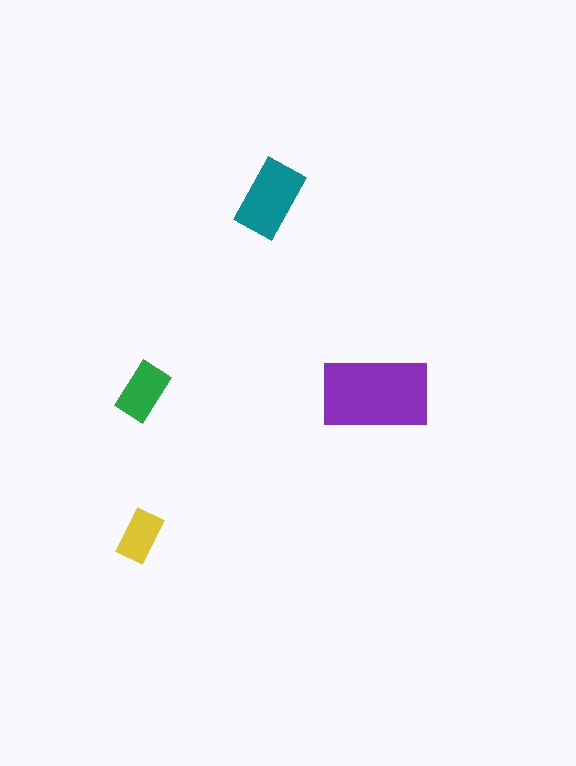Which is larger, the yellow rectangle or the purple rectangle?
The purple one.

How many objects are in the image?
There are 4 objects in the image.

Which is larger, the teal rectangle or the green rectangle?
The teal one.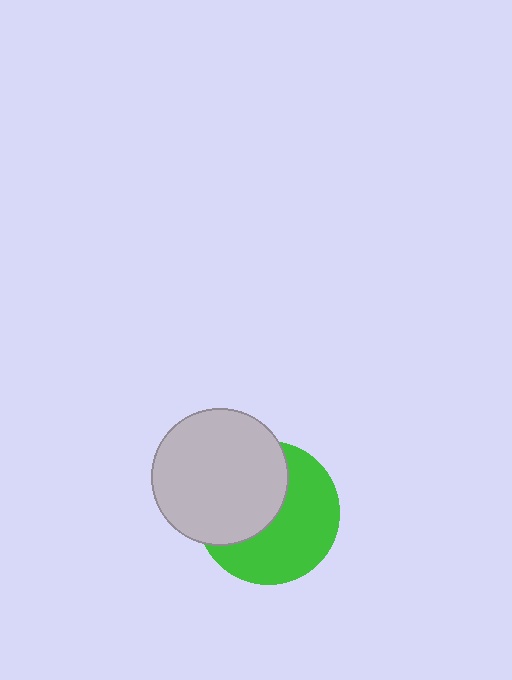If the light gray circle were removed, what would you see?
You would see the complete green circle.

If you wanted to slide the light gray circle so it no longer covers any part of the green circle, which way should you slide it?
Slide it toward the upper-left — that is the most direct way to separate the two shapes.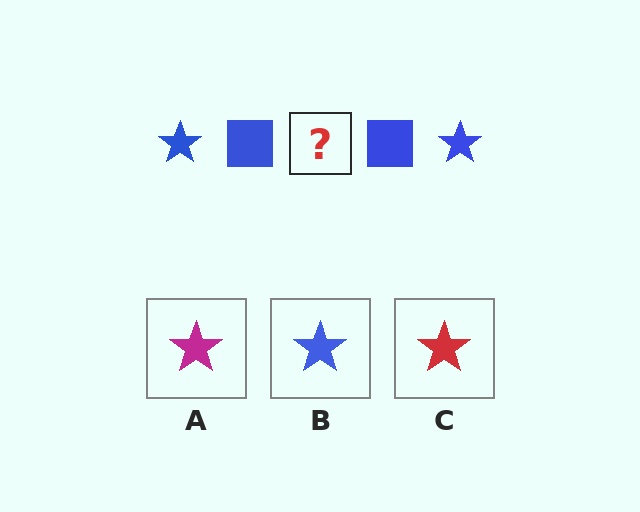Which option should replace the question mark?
Option B.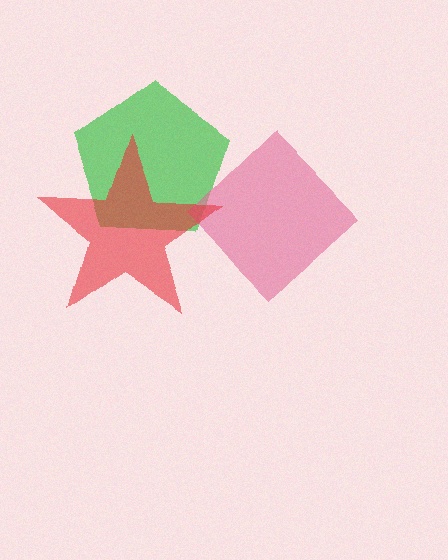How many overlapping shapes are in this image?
There are 3 overlapping shapes in the image.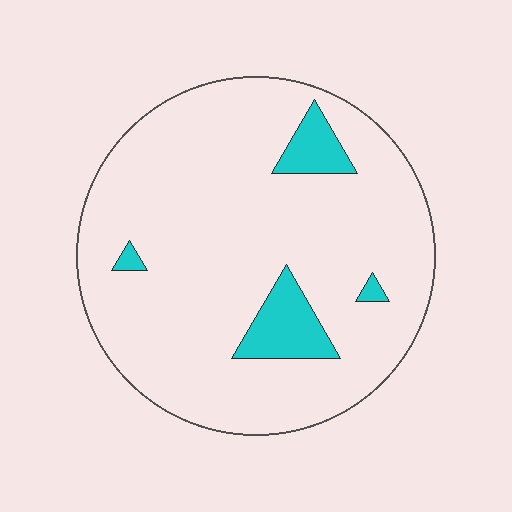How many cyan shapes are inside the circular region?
4.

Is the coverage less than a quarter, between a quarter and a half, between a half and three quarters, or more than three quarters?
Less than a quarter.